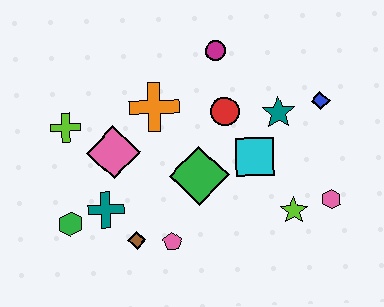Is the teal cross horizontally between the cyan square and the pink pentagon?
No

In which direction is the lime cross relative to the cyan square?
The lime cross is to the left of the cyan square.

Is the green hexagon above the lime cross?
No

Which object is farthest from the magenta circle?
The green hexagon is farthest from the magenta circle.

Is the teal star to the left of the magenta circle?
No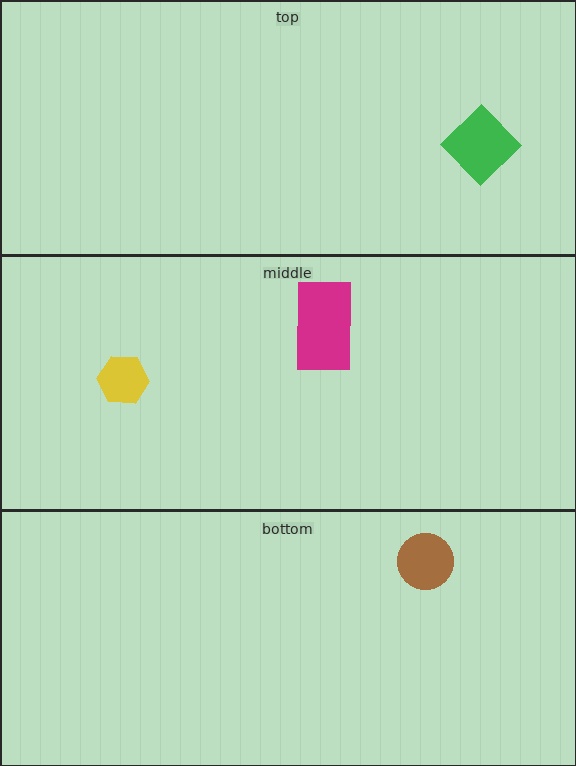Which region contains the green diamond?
The top region.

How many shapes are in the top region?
1.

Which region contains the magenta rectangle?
The middle region.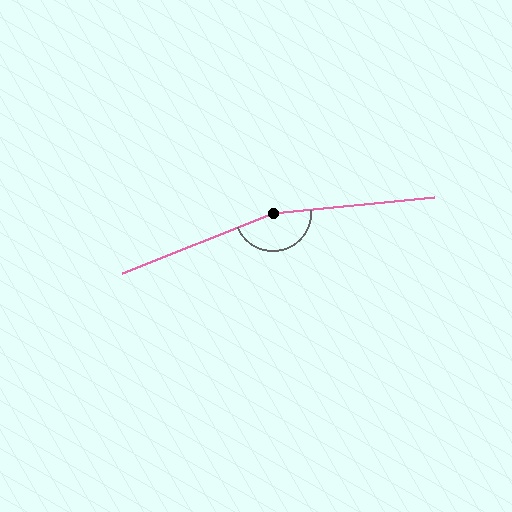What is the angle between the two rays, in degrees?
Approximately 164 degrees.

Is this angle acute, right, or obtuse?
It is obtuse.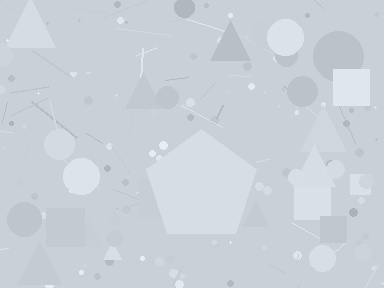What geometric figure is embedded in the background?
A pentagon is embedded in the background.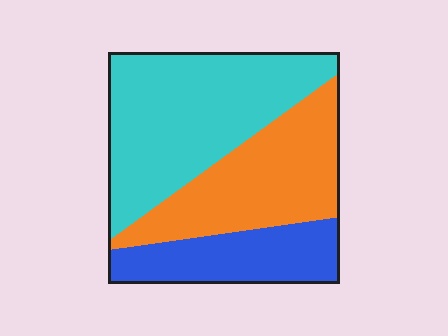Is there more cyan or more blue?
Cyan.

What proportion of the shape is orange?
Orange covers about 35% of the shape.